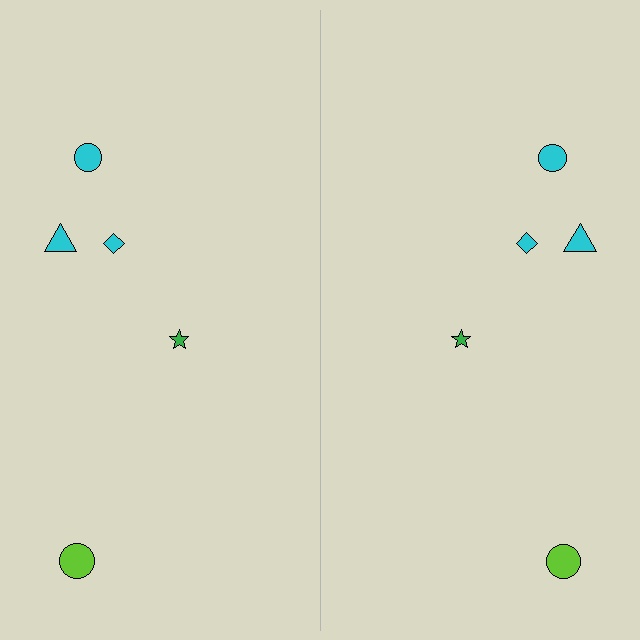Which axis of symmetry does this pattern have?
The pattern has a vertical axis of symmetry running through the center of the image.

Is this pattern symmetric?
Yes, this pattern has bilateral (reflection) symmetry.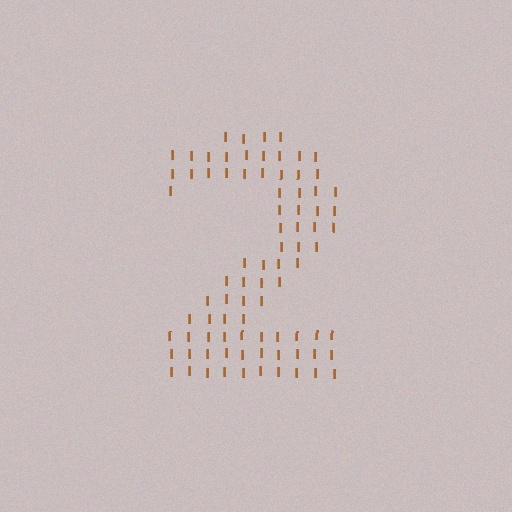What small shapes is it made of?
It is made of small letter I's.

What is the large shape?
The large shape is the digit 2.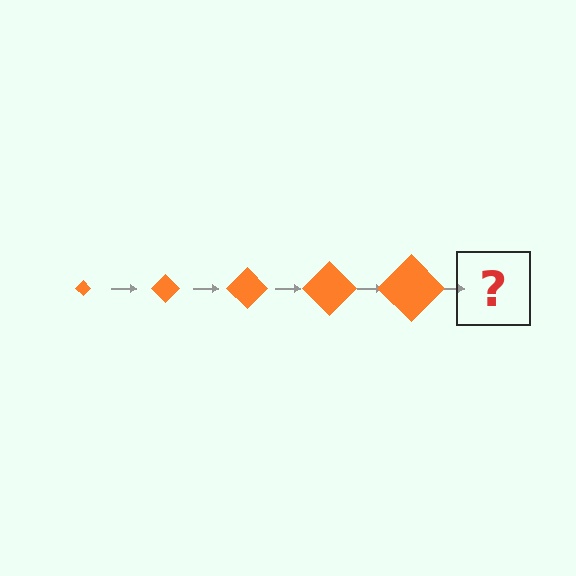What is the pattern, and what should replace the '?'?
The pattern is that the diamond gets progressively larger each step. The '?' should be an orange diamond, larger than the previous one.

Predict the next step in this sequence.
The next step is an orange diamond, larger than the previous one.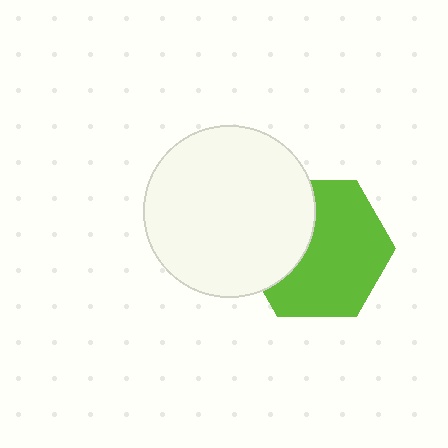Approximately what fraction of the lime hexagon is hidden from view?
Roughly 34% of the lime hexagon is hidden behind the white circle.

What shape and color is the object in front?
The object in front is a white circle.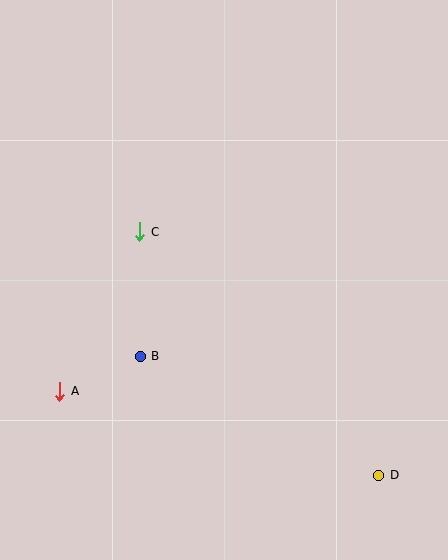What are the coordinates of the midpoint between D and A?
The midpoint between D and A is at (219, 433).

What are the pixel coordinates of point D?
Point D is at (379, 475).